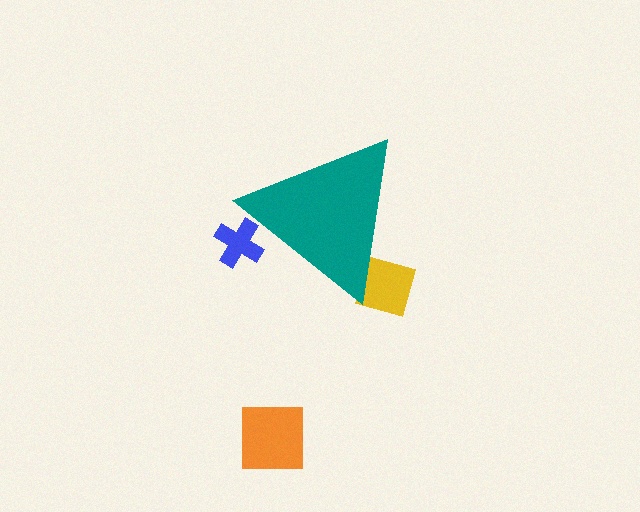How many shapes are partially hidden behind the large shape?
2 shapes are partially hidden.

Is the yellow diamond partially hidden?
Yes, the yellow diamond is partially hidden behind the teal triangle.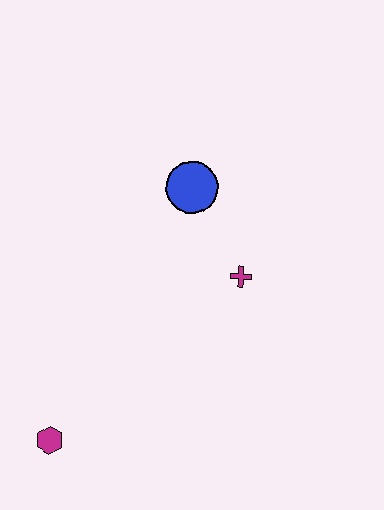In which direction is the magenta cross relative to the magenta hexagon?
The magenta cross is to the right of the magenta hexagon.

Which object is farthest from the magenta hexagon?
The blue circle is farthest from the magenta hexagon.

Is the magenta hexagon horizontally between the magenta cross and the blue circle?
No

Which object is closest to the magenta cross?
The blue circle is closest to the magenta cross.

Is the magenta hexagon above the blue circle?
No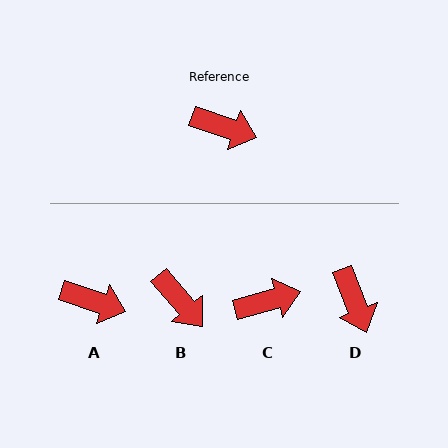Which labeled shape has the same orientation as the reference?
A.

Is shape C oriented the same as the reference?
No, it is off by about 34 degrees.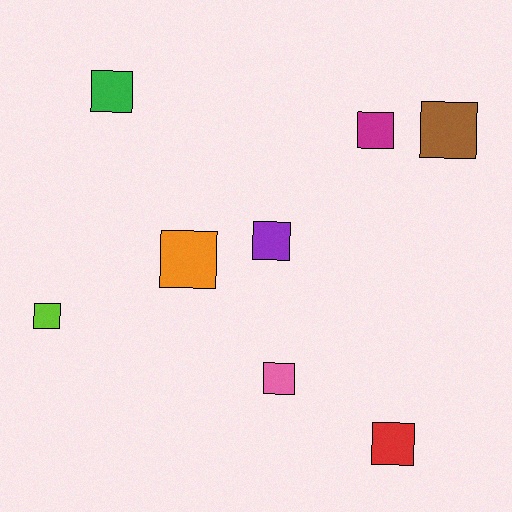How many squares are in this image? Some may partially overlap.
There are 8 squares.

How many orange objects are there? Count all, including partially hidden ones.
There is 1 orange object.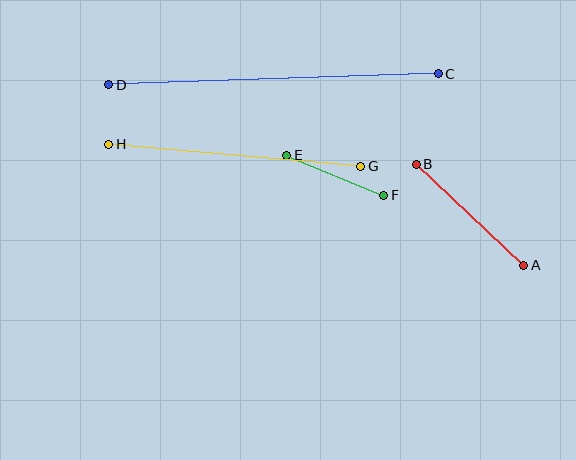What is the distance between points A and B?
The distance is approximately 147 pixels.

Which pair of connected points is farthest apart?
Points C and D are farthest apart.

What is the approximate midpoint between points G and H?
The midpoint is at approximately (235, 155) pixels.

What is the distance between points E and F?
The distance is approximately 105 pixels.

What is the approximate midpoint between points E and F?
The midpoint is at approximately (335, 175) pixels.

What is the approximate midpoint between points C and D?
The midpoint is at approximately (273, 79) pixels.